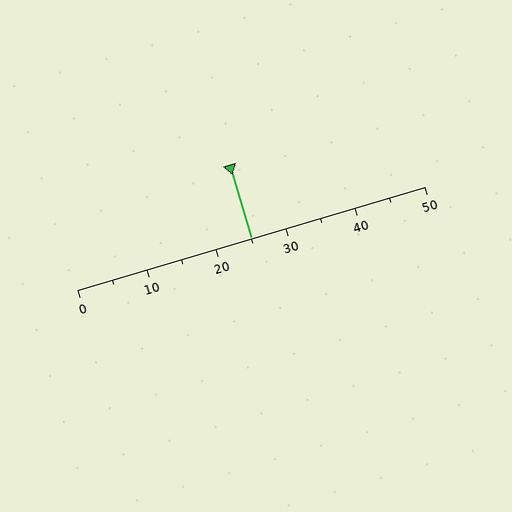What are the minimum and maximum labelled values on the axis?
The axis runs from 0 to 50.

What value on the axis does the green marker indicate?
The marker indicates approximately 25.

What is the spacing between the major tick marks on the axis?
The major ticks are spaced 10 apart.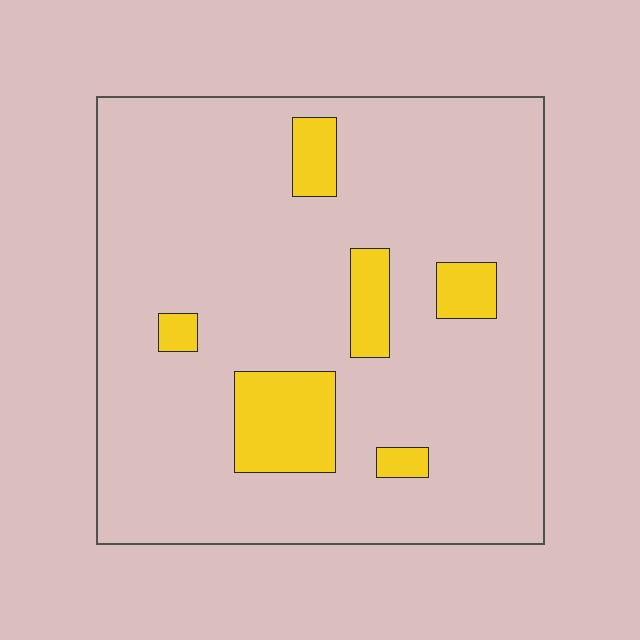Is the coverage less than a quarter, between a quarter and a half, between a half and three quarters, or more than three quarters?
Less than a quarter.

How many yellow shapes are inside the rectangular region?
6.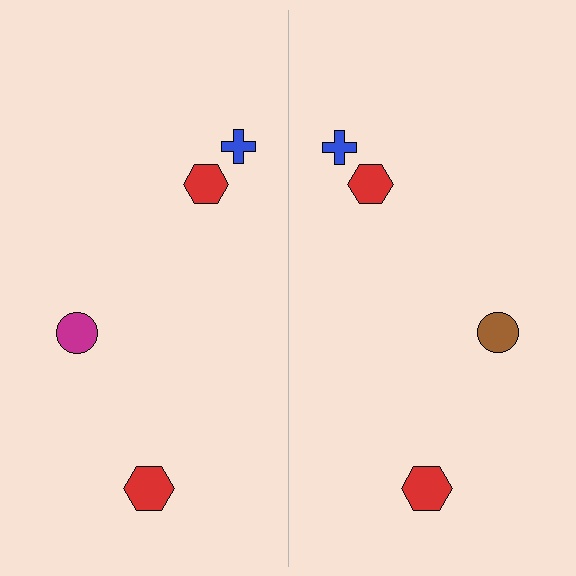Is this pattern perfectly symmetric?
No, the pattern is not perfectly symmetric. The brown circle on the right side breaks the symmetry — its mirror counterpart is magenta.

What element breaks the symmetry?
The brown circle on the right side breaks the symmetry — its mirror counterpart is magenta.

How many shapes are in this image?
There are 8 shapes in this image.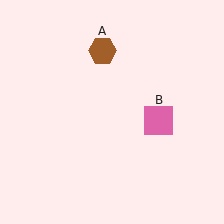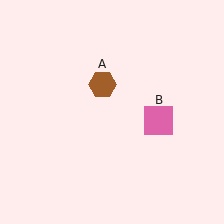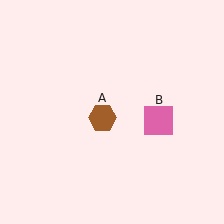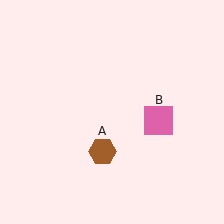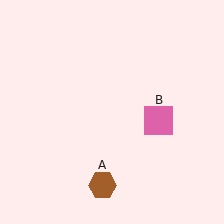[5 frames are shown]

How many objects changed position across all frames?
1 object changed position: brown hexagon (object A).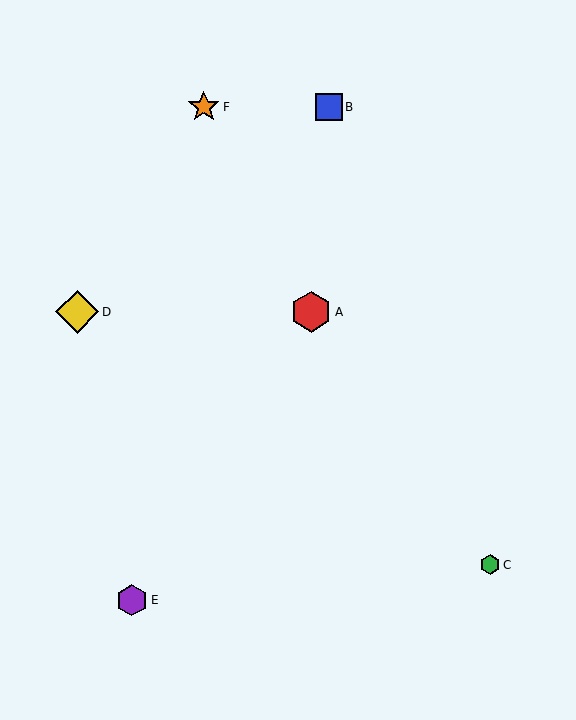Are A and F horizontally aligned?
No, A is at y≈312 and F is at y≈107.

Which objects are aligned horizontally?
Objects A, D are aligned horizontally.